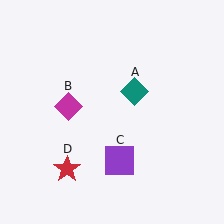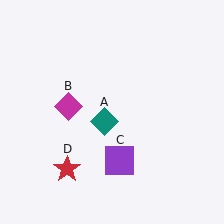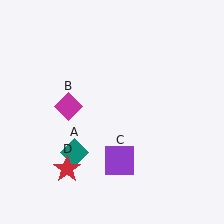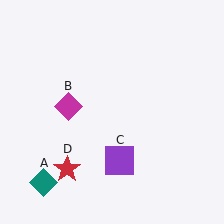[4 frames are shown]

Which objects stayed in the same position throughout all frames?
Magenta diamond (object B) and purple square (object C) and red star (object D) remained stationary.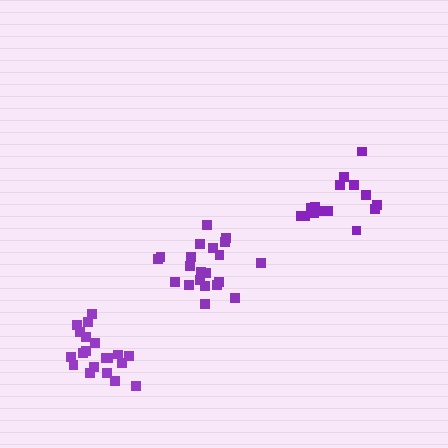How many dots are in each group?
Group 1: 21 dots, Group 2: 20 dots, Group 3: 15 dots (56 total).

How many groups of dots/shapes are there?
There are 3 groups.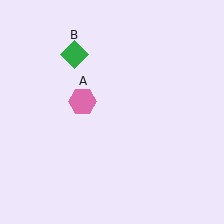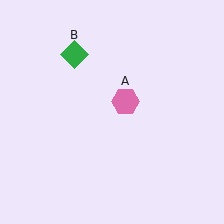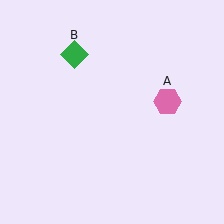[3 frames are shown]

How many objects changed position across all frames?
1 object changed position: pink hexagon (object A).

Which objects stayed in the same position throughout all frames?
Green diamond (object B) remained stationary.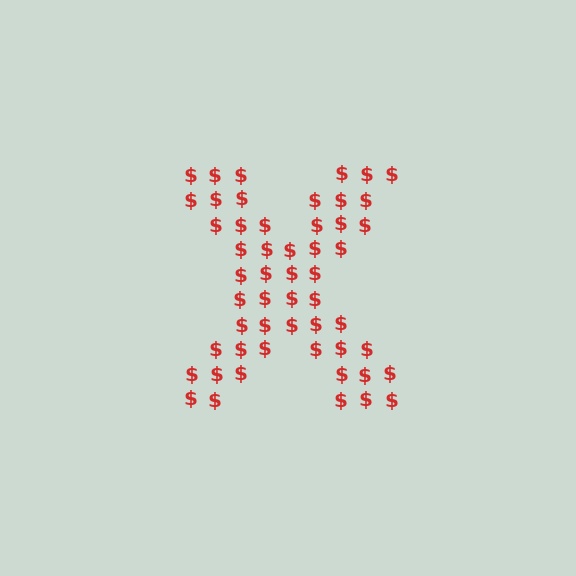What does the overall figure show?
The overall figure shows the letter X.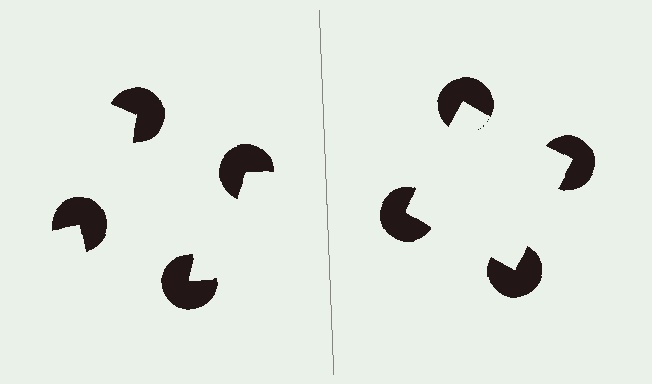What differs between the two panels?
The pac-man discs are positioned identically on both sides; only the wedge orientations differ. On the right they align to a square; on the left they are misaligned.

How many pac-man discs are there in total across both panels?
8 — 4 on each side.